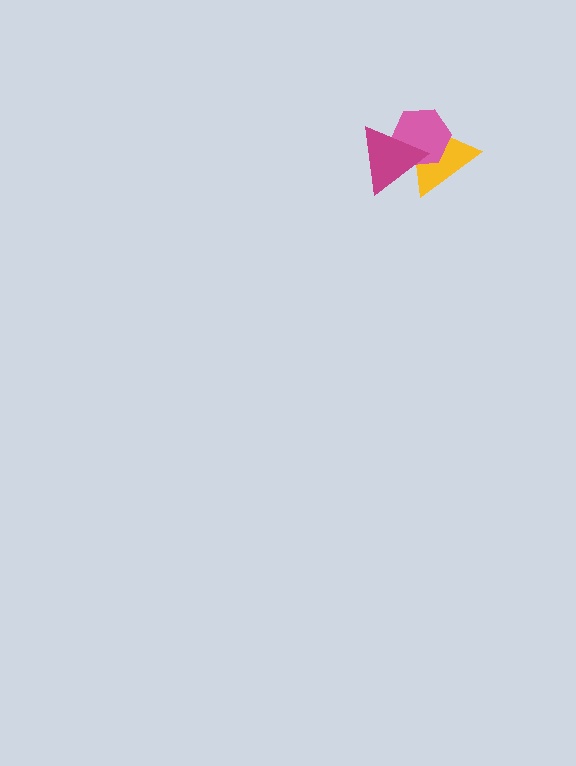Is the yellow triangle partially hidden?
Yes, it is partially covered by another shape.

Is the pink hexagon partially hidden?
Yes, it is partially covered by another shape.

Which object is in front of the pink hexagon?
The magenta triangle is in front of the pink hexagon.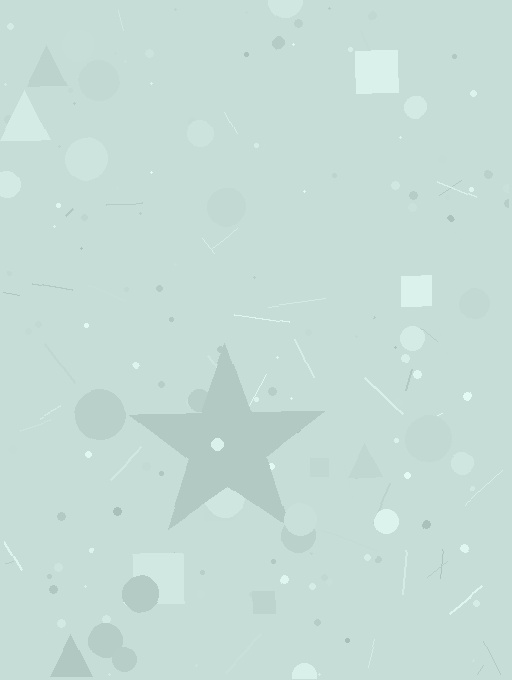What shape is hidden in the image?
A star is hidden in the image.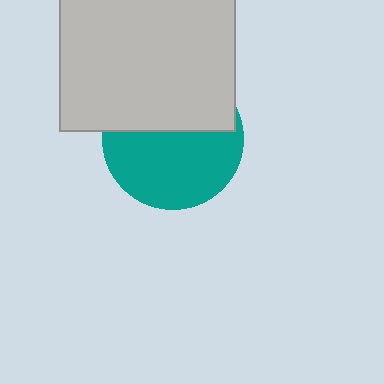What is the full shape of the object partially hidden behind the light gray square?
The partially hidden object is a teal circle.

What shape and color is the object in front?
The object in front is a light gray square.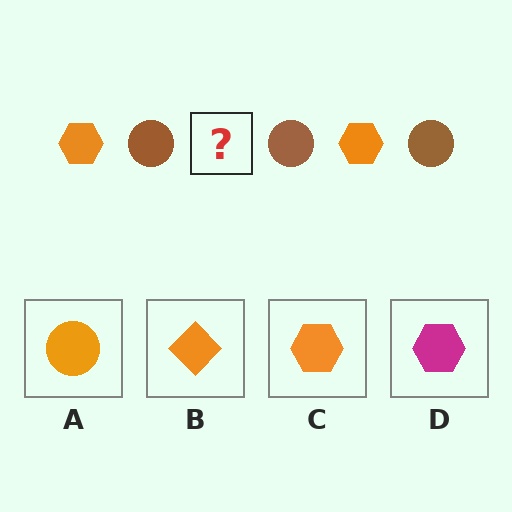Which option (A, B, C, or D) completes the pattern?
C.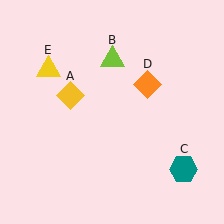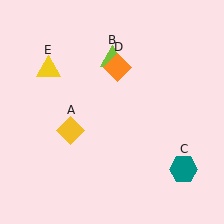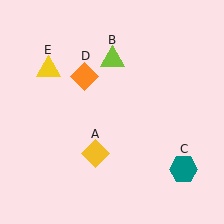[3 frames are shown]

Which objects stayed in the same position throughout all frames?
Lime triangle (object B) and teal hexagon (object C) and yellow triangle (object E) remained stationary.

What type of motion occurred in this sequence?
The yellow diamond (object A), orange diamond (object D) rotated counterclockwise around the center of the scene.